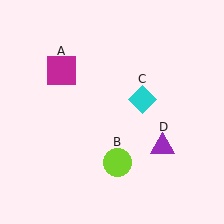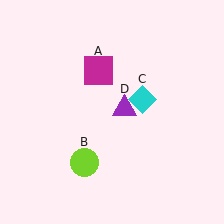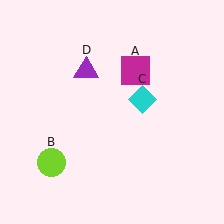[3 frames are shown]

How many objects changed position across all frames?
3 objects changed position: magenta square (object A), lime circle (object B), purple triangle (object D).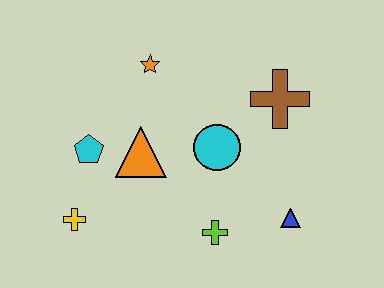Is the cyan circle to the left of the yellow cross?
No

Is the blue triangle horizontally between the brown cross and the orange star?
No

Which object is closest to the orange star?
The orange triangle is closest to the orange star.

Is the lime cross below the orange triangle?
Yes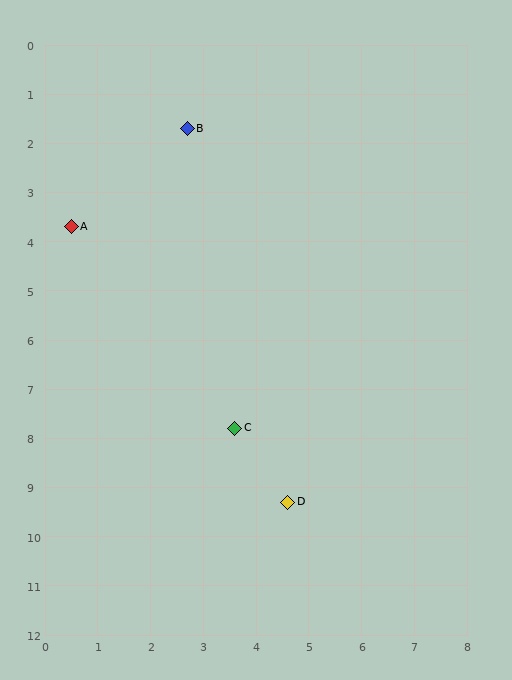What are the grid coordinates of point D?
Point D is at approximately (4.6, 9.3).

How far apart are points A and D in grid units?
Points A and D are about 6.9 grid units apart.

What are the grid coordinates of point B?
Point B is at approximately (2.7, 1.7).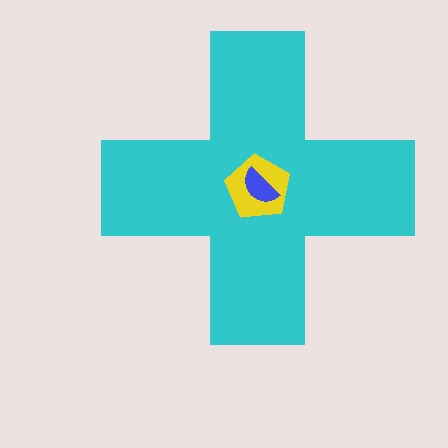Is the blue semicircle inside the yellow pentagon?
Yes.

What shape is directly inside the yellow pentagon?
The blue semicircle.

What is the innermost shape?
The blue semicircle.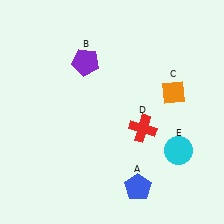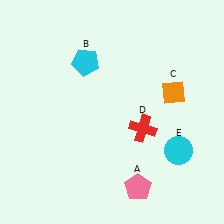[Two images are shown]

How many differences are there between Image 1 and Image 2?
There are 2 differences between the two images.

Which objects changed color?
A changed from blue to pink. B changed from purple to cyan.